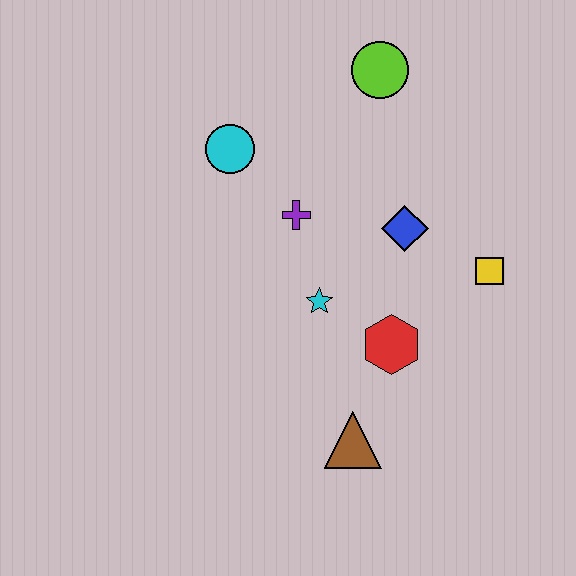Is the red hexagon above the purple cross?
No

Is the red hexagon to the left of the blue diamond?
Yes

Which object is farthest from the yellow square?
The cyan circle is farthest from the yellow square.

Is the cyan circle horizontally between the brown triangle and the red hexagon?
No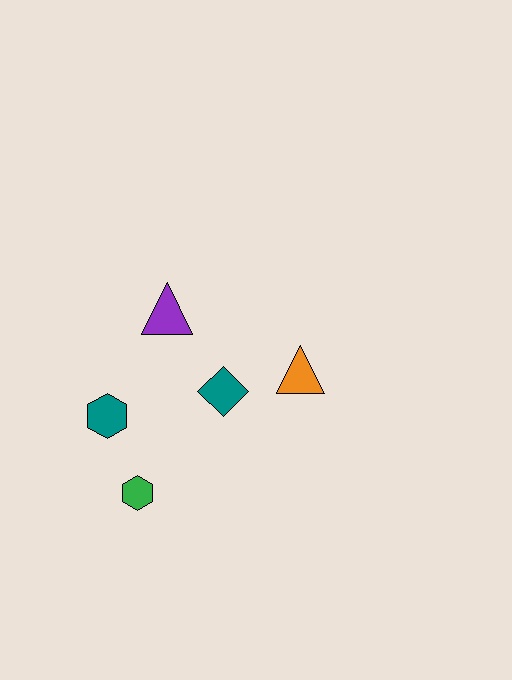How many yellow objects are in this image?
There are no yellow objects.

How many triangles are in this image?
There are 2 triangles.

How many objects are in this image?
There are 5 objects.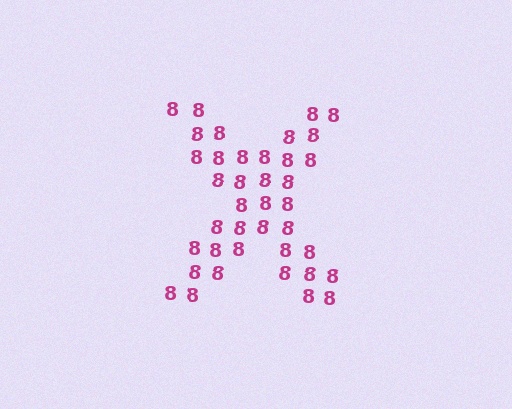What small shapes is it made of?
It is made of small digit 8's.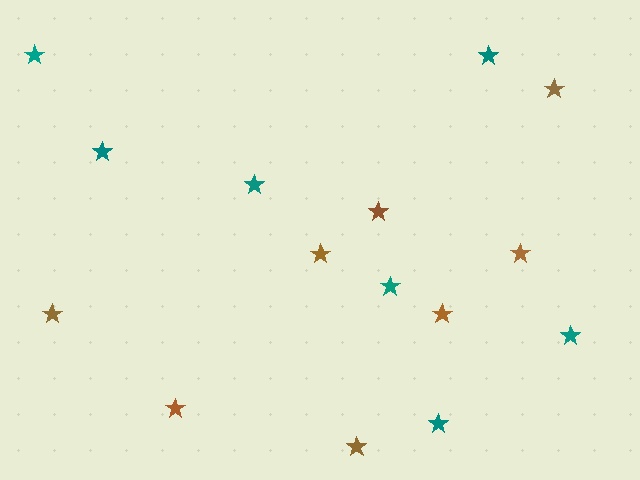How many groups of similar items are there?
There are 2 groups: one group of brown stars (8) and one group of teal stars (7).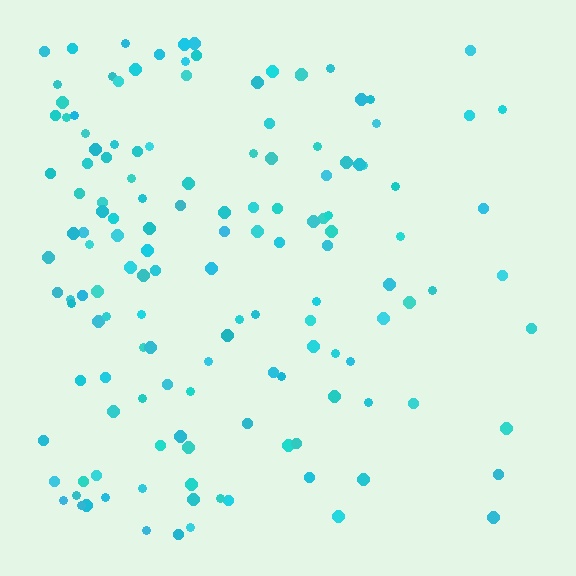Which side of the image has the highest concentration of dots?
The left.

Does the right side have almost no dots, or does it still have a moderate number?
Still a moderate number, just noticeably fewer than the left.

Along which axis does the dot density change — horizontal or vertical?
Horizontal.